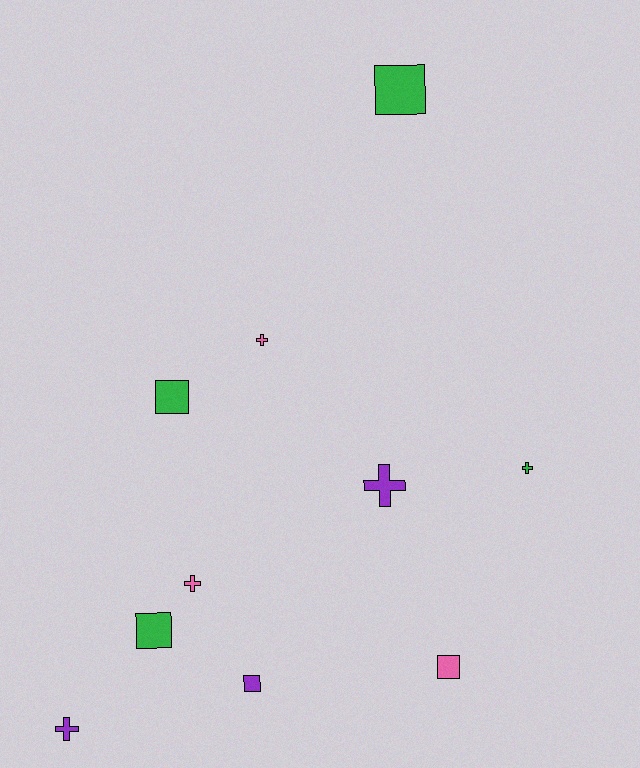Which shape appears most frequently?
Square, with 5 objects.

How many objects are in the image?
There are 10 objects.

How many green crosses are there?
There is 1 green cross.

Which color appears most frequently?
Green, with 4 objects.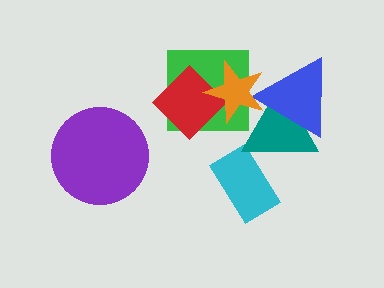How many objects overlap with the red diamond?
2 objects overlap with the red diamond.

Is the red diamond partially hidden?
Yes, it is partially covered by another shape.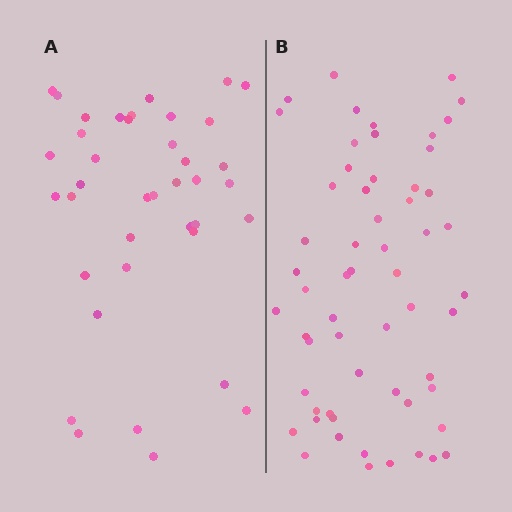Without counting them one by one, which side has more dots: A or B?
Region B (the right region) has more dots.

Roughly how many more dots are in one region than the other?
Region B has approximately 20 more dots than region A.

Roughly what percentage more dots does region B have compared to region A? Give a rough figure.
About 50% more.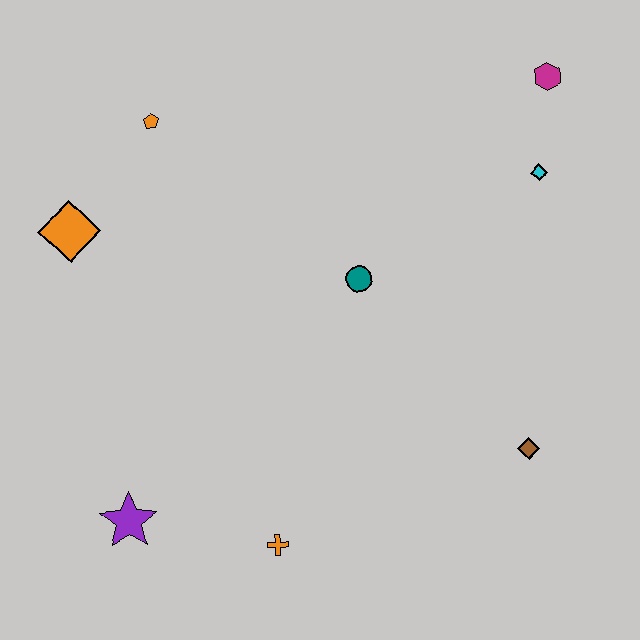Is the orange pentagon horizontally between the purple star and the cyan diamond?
Yes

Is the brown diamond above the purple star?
Yes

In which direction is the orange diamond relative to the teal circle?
The orange diamond is to the left of the teal circle.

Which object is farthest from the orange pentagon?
The brown diamond is farthest from the orange pentagon.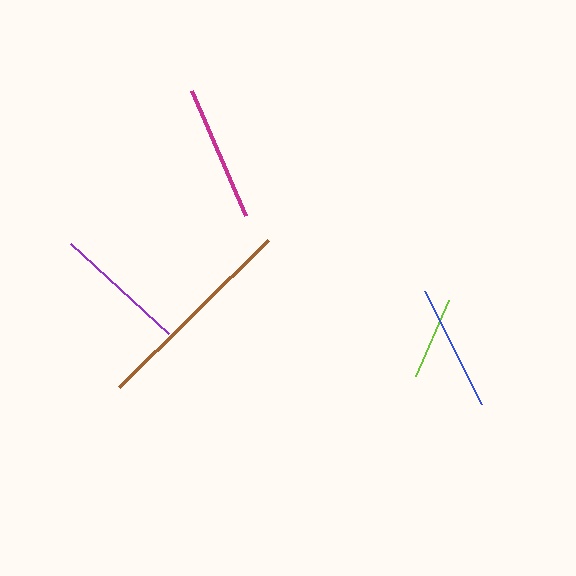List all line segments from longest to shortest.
From longest to shortest: brown, magenta, purple, blue, lime.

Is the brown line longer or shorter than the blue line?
The brown line is longer than the blue line.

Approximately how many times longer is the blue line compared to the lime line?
The blue line is approximately 1.5 times the length of the lime line.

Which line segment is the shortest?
The lime line is the shortest at approximately 84 pixels.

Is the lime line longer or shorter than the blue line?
The blue line is longer than the lime line.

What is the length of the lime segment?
The lime segment is approximately 84 pixels long.